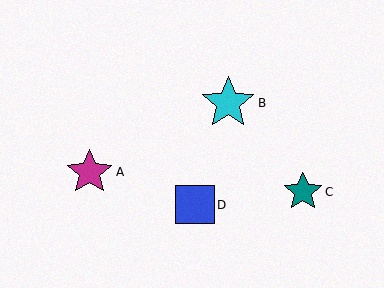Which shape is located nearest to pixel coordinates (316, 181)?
The teal star (labeled C) at (303, 192) is nearest to that location.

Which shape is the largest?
The cyan star (labeled B) is the largest.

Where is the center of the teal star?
The center of the teal star is at (303, 192).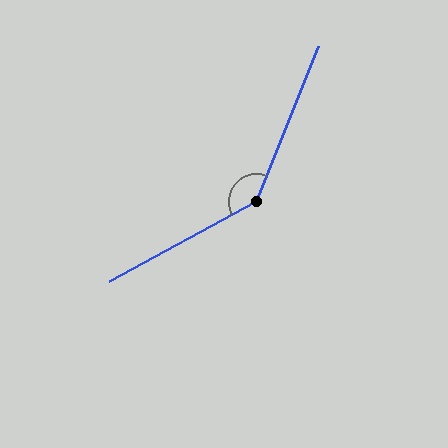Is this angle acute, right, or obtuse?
It is obtuse.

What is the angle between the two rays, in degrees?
Approximately 140 degrees.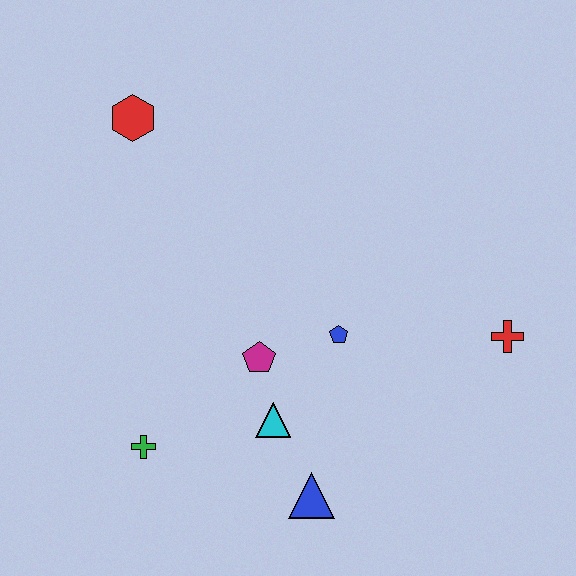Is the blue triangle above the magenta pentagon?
No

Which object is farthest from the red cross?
The red hexagon is farthest from the red cross.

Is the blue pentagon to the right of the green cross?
Yes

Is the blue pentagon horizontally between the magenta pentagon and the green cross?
No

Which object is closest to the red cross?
The blue pentagon is closest to the red cross.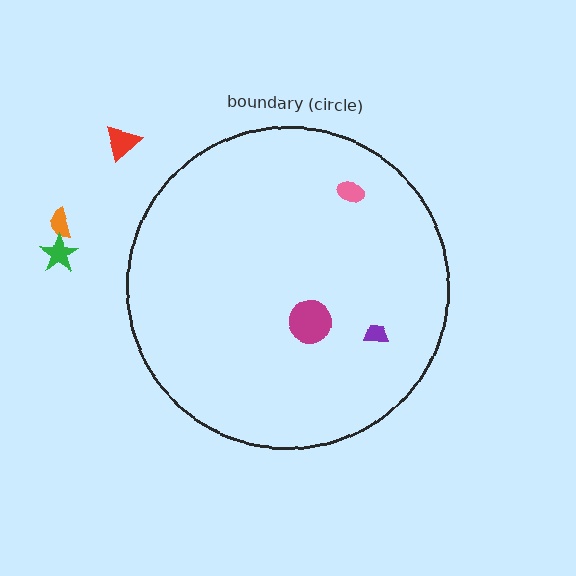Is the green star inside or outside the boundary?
Outside.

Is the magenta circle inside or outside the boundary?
Inside.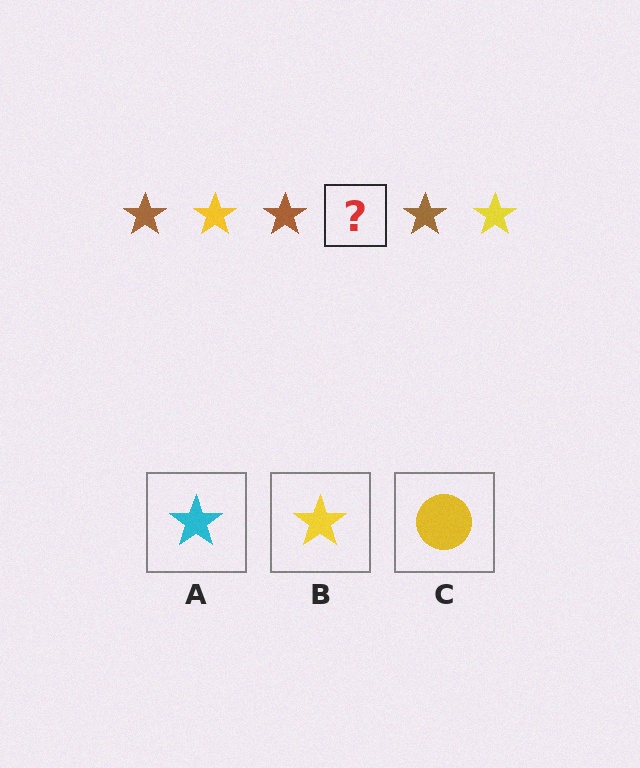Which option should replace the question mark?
Option B.